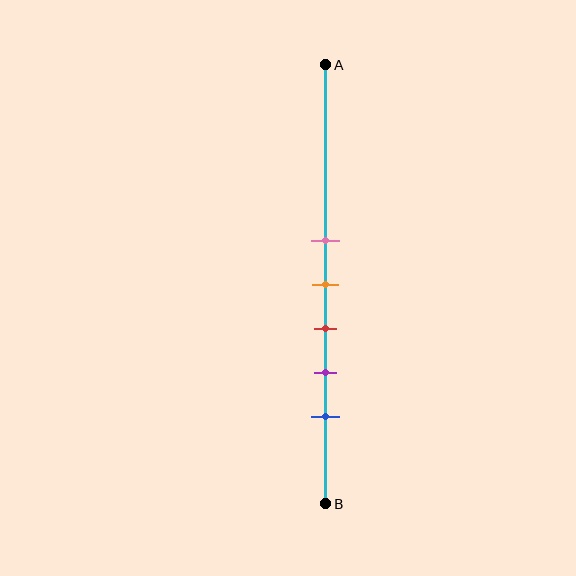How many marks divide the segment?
There are 5 marks dividing the segment.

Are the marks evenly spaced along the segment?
Yes, the marks are approximately evenly spaced.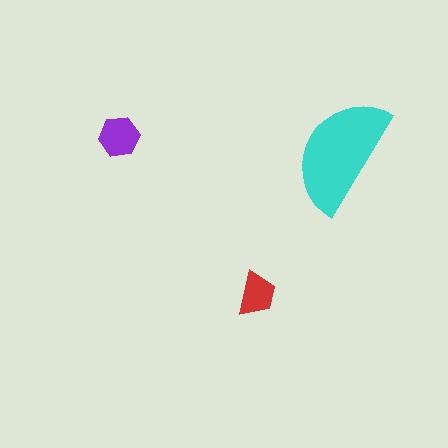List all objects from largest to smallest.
The cyan semicircle, the purple hexagon, the red trapezoid.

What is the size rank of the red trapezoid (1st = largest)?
3rd.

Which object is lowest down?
The red trapezoid is bottommost.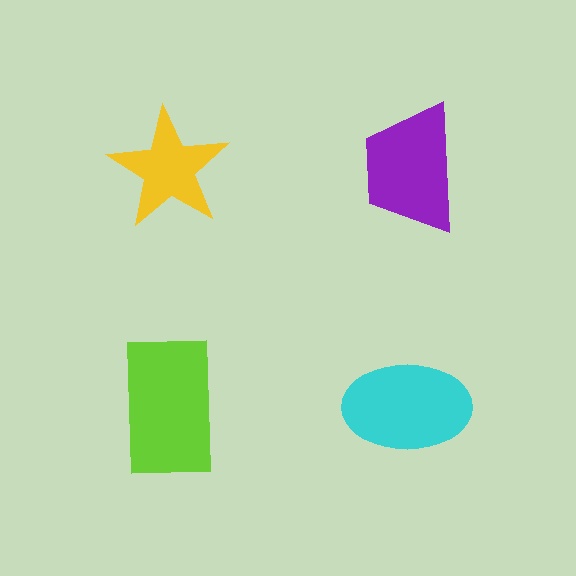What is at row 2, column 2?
A cyan ellipse.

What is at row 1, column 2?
A purple trapezoid.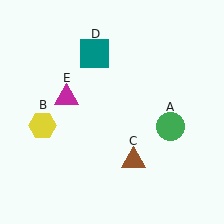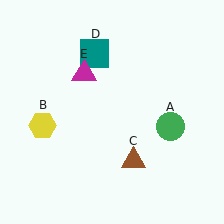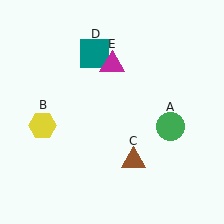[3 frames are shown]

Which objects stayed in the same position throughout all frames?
Green circle (object A) and yellow hexagon (object B) and brown triangle (object C) and teal square (object D) remained stationary.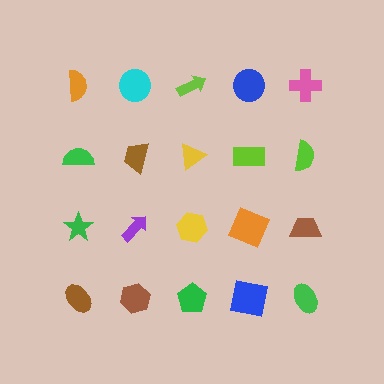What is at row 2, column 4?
A lime rectangle.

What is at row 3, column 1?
A green star.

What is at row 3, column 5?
A brown trapezoid.